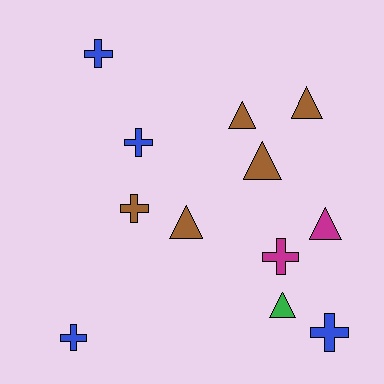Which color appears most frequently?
Brown, with 5 objects.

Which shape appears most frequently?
Cross, with 6 objects.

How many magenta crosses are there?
There is 1 magenta cross.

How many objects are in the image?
There are 12 objects.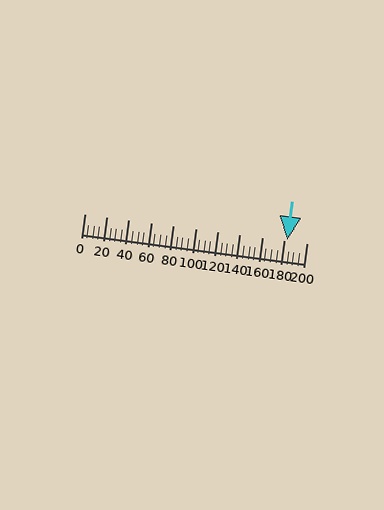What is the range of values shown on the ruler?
The ruler shows values from 0 to 200.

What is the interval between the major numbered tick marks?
The major tick marks are spaced 20 units apart.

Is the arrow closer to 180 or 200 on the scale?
The arrow is closer to 180.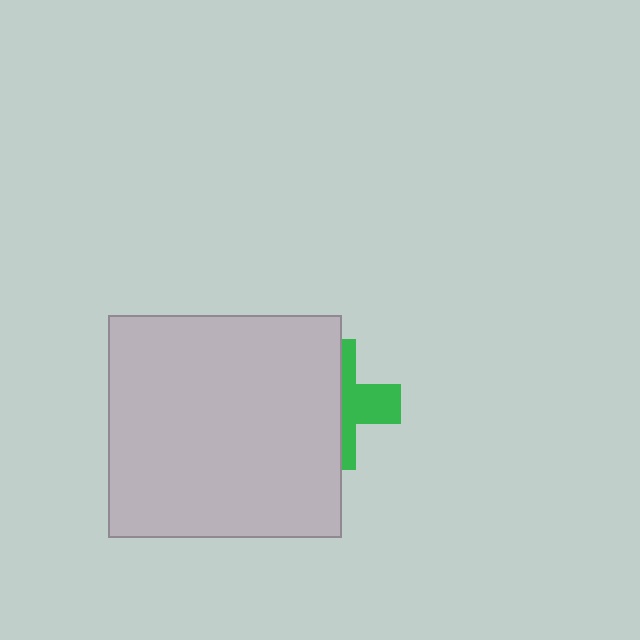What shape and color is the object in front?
The object in front is a light gray rectangle.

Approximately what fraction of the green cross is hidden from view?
Roughly 58% of the green cross is hidden behind the light gray rectangle.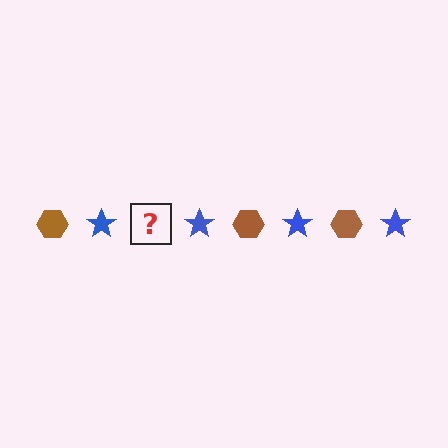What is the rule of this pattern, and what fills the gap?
The rule is that the pattern alternates between brown hexagon and blue star. The gap should be filled with a brown hexagon.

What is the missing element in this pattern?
The missing element is a brown hexagon.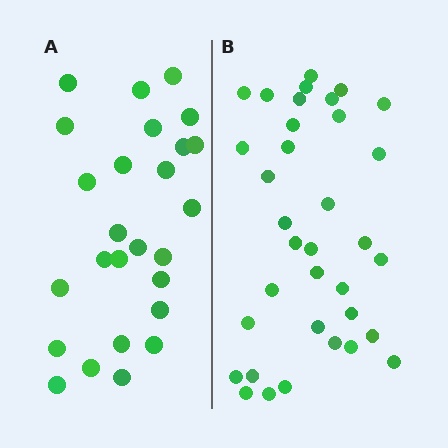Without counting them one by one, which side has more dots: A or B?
Region B (the right region) has more dots.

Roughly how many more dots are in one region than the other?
Region B has roughly 8 or so more dots than region A.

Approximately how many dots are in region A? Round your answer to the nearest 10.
About 30 dots. (The exact count is 26, which rounds to 30.)